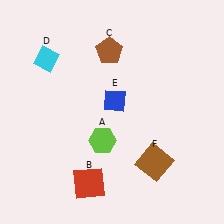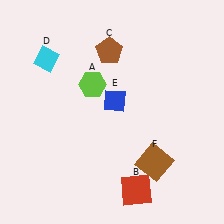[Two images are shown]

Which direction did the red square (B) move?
The red square (B) moved right.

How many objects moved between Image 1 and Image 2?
2 objects moved between the two images.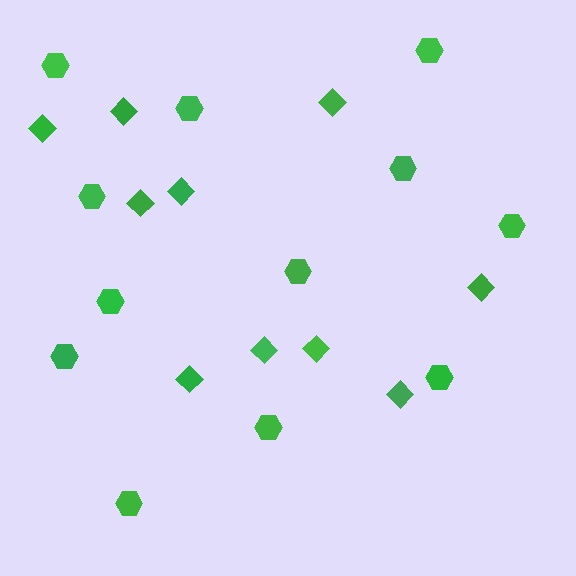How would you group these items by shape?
There are 2 groups: one group of hexagons (12) and one group of diamonds (10).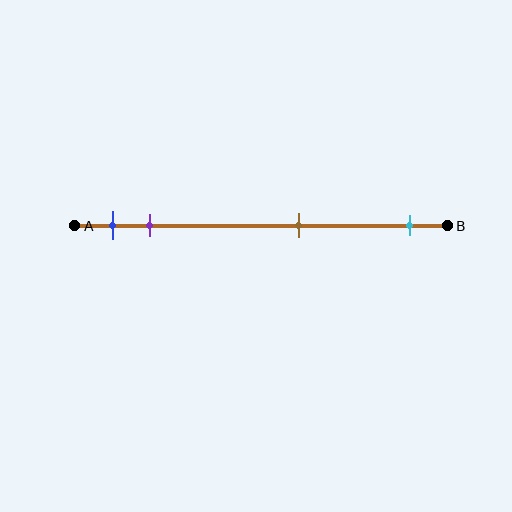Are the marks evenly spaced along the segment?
No, the marks are not evenly spaced.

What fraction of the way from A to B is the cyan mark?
The cyan mark is approximately 90% (0.9) of the way from A to B.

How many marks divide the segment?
There are 4 marks dividing the segment.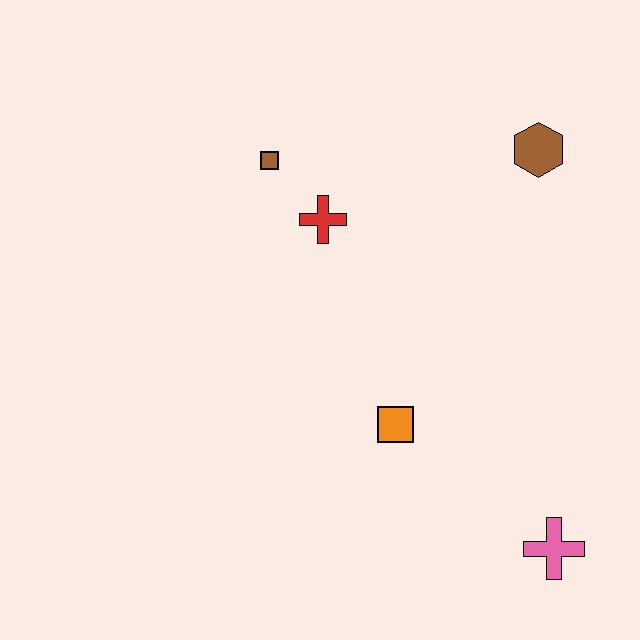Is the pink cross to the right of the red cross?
Yes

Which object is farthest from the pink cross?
The brown square is farthest from the pink cross.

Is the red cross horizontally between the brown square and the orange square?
Yes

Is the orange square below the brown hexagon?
Yes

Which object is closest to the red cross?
The brown square is closest to the red cross.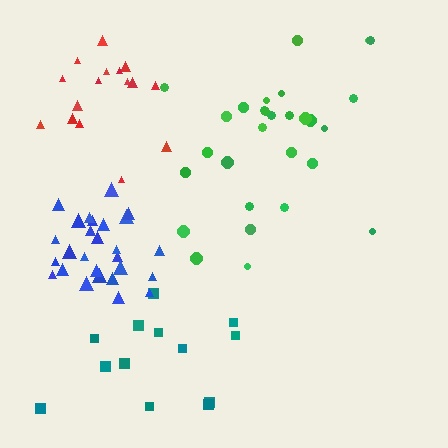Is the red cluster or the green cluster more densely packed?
Red.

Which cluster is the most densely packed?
Blue.